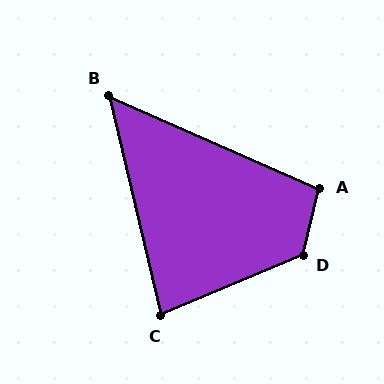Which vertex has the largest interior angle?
D, at approximately 127 degrees.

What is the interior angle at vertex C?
Approximately 80 degrees (acute).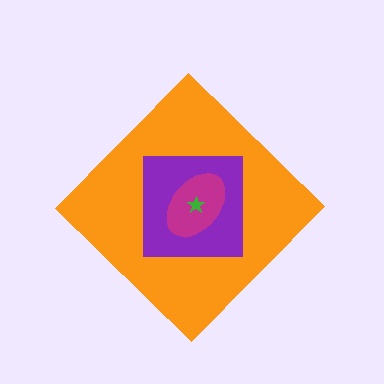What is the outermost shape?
The orange diamond.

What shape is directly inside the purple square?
The magenta ellipse.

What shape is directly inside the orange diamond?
The purple square.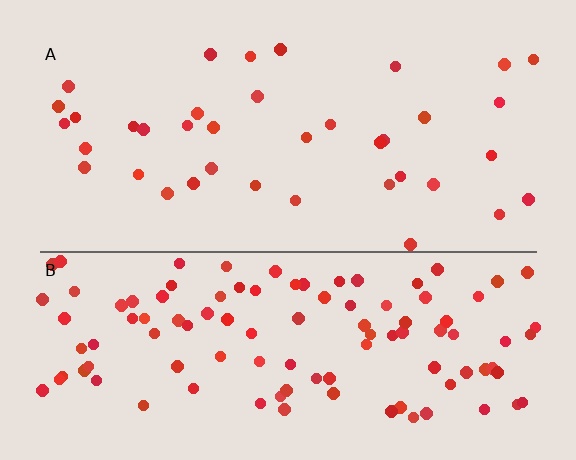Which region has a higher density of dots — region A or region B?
B (the bottom).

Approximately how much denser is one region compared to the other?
Approximately 2.8× — region B over region A.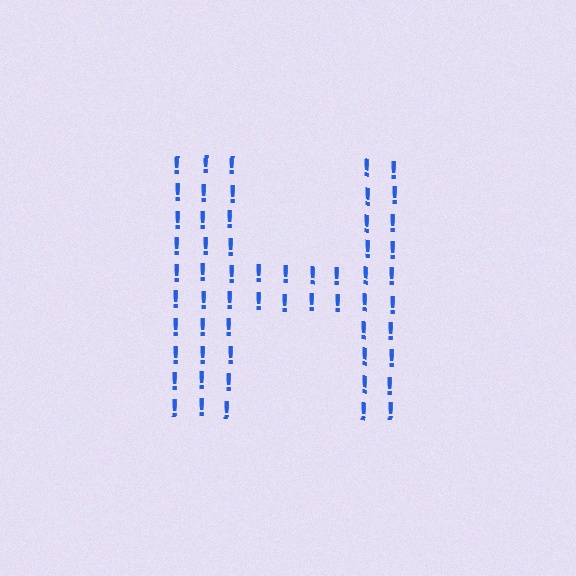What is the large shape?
The large shape is the letter H.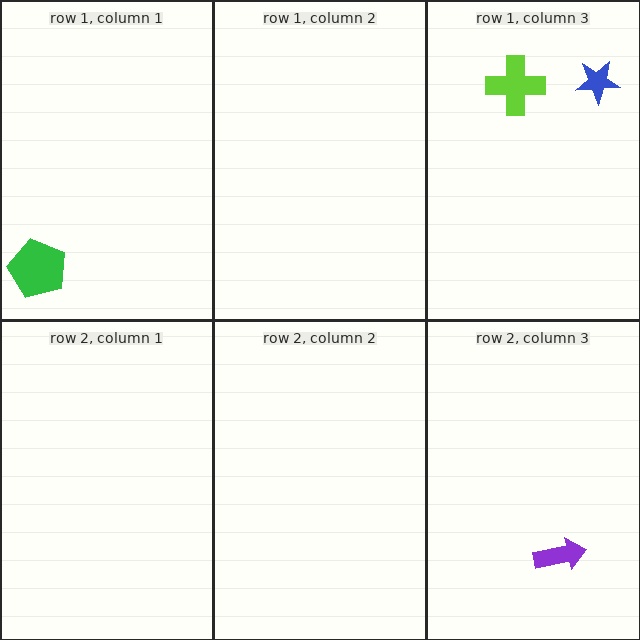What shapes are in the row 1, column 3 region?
The lime cross, the blue star.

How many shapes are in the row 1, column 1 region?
1.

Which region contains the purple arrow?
The row 2, column 3 region.